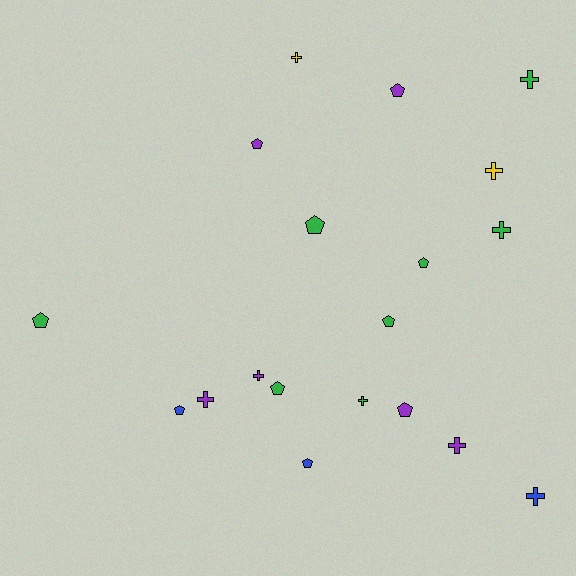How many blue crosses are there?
There is 1 blue cross.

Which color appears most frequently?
Green, with 8 objects.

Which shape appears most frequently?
Pentagon, with 10 objects.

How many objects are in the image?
There are 19 objects.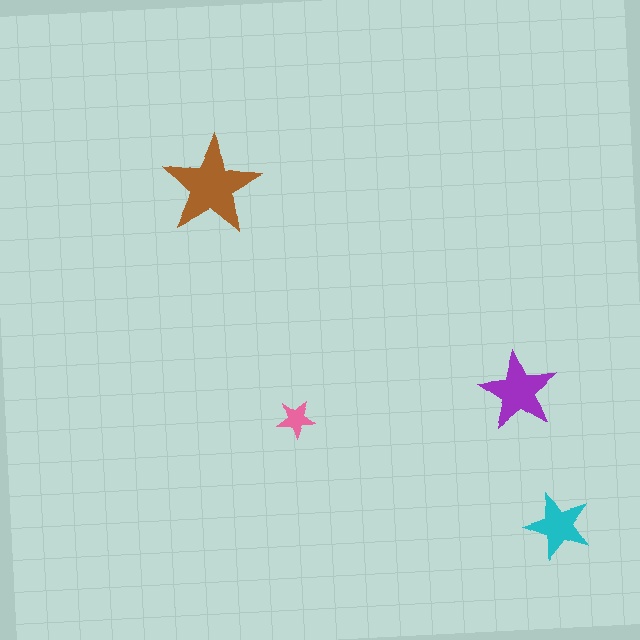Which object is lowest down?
The cyan star is bottommost.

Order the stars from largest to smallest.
the brown one, the purple one, the cyan one, the pink one.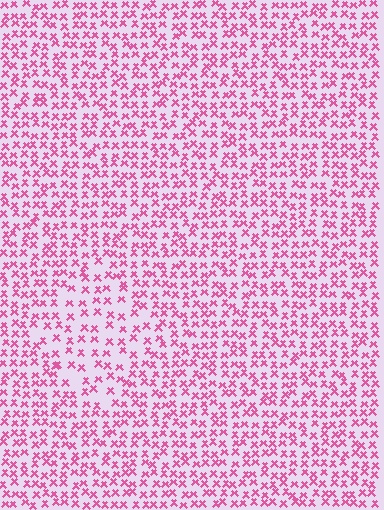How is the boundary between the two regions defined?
The boundary is defined by a change in element density (approximately 1.7x ratio). All elements are the same color, size, and shape.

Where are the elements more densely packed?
The elements are more densely packed outside the diamond boundary.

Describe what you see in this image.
The image contains small pink elements arranged at two different densities. A diamond-shaped region is visible where the elements are less densely packed than the surrounding area.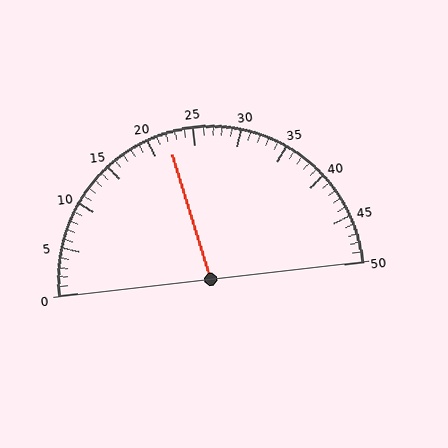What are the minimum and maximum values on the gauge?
The gauge ranges from 0 to 50.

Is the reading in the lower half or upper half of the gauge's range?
The reading is in the lower half of the range (0 to 50).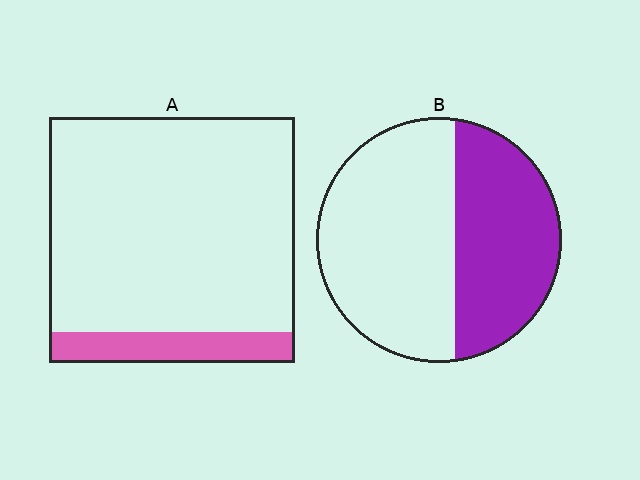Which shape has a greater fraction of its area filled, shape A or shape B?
Shape B.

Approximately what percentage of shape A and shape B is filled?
A is approximately 15% and B is approximately 40%.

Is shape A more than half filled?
No.